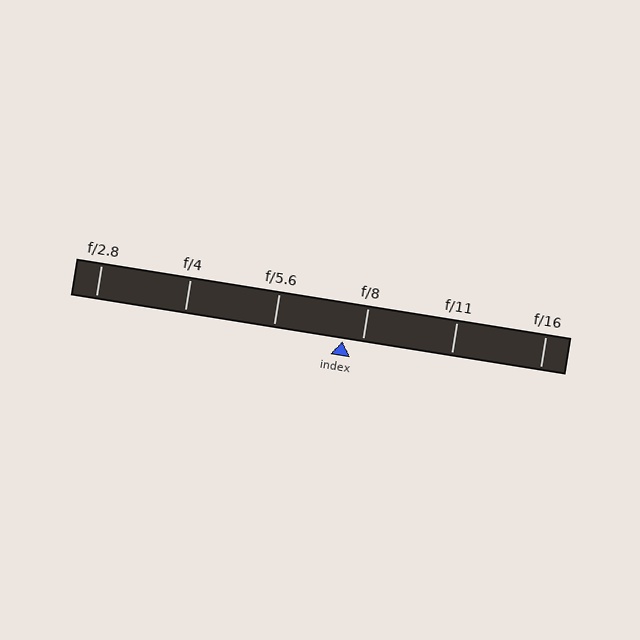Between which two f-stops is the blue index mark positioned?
The index mark is between f/5.6 and f/8.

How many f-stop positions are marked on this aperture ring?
There are 6 f-stop positions marked.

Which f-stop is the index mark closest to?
The index mark is closest to f/8.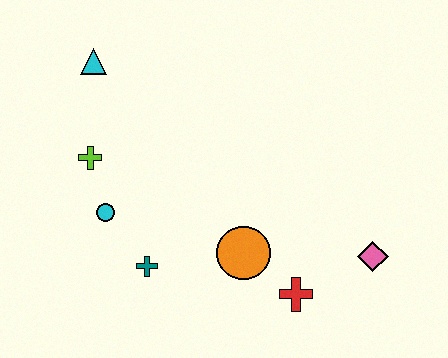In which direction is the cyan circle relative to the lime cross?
The cyan circle is below the lime cross.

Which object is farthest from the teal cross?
The pink diamond is farthest from the teal cross.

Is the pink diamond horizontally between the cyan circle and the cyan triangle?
No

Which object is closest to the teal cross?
The cyan circle is closest to the teal cross.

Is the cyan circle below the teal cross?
No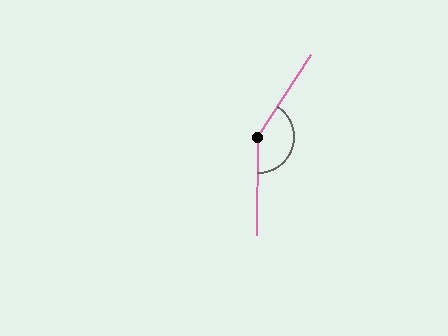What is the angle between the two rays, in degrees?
Approximately 148 degrees.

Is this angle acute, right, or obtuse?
It is obtuse.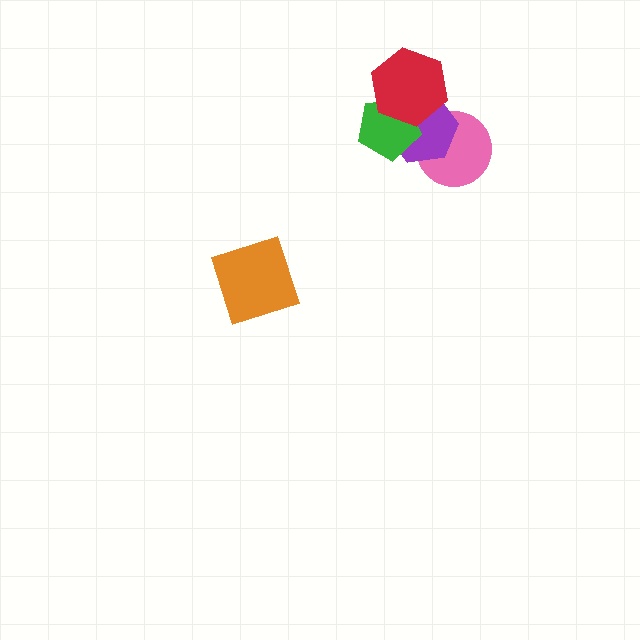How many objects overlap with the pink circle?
1 object overlaps with the pink circle.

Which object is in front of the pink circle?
The purple hexagon is in front of the pink circle.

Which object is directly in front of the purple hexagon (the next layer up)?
The green pentagon is directly in front of the purple hexagon.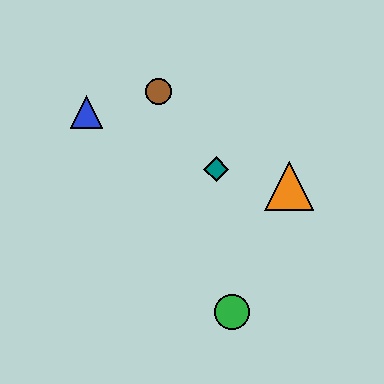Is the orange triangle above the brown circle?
No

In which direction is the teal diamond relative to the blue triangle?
The teal diamond is to the right of the blue triangle.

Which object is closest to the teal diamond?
The orange triangle is closest to the teal diamond.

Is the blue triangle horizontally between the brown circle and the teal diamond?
No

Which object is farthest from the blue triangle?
The green circle is farthest from the blue triangle.